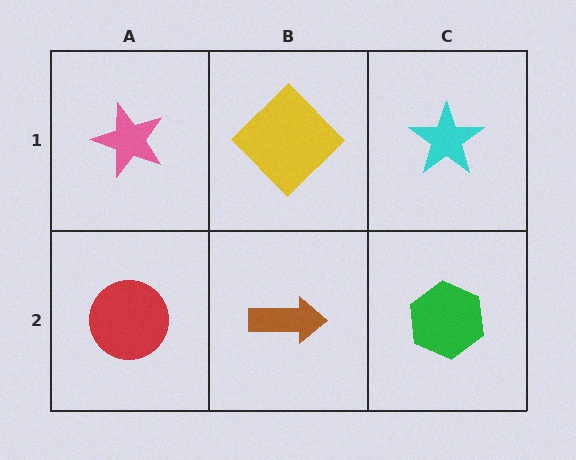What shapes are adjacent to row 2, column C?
A cyan star (row 1, column C), a brown arrow (row 2, column B).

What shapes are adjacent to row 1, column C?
A green hexagon (row 2, column C), a yellow diamond (row 1, column B).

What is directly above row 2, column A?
A pink star.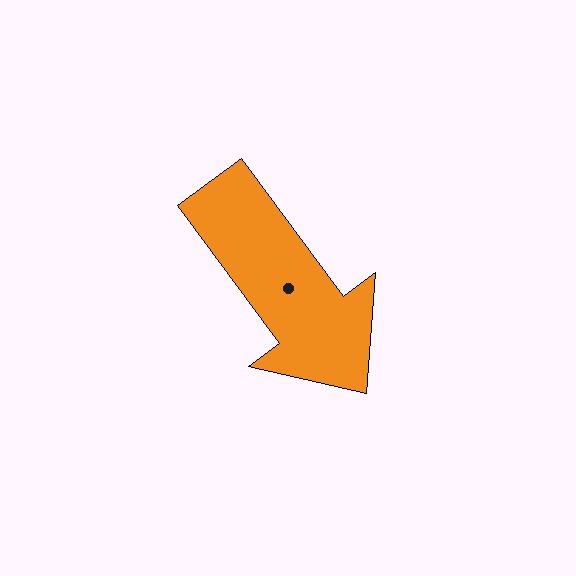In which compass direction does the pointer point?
Southeast.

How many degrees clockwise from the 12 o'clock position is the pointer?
Approximately 143 degrees.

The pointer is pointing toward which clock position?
Roughly 5 o'clock.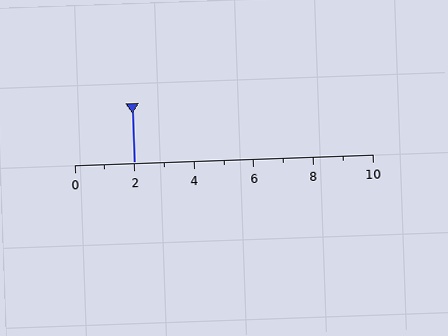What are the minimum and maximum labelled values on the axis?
The axis runs from 0 to 10.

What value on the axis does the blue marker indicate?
The marker indicates approximately 2.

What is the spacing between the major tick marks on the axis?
The major ticks are spaced 2 apart.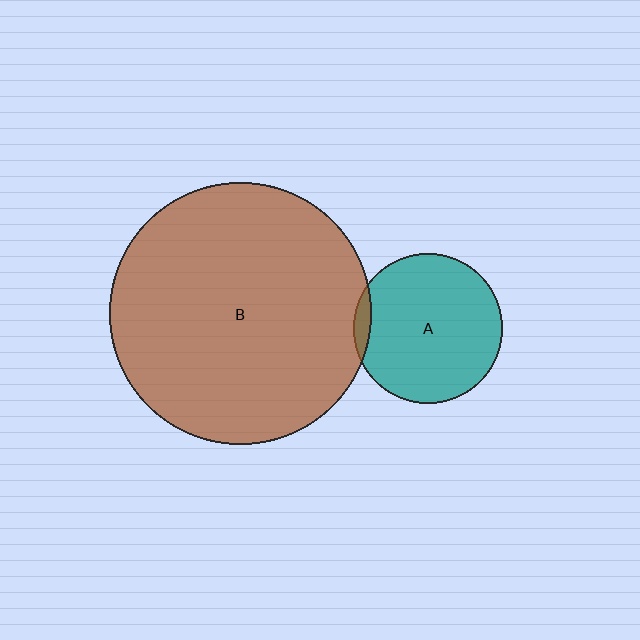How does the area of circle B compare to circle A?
Approximately 3.1 times.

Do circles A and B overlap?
Yes.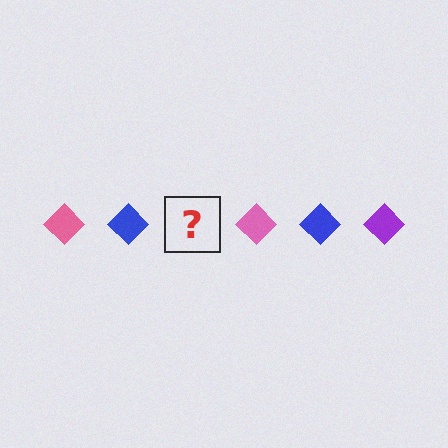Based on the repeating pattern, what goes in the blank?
The blank should be a purple diamond.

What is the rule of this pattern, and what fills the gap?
The rule is that the pattern cycles through pink, blue, purple diamonds. The gap should be filled with a purple diamond.